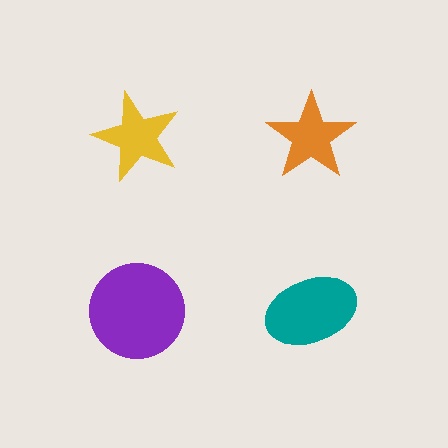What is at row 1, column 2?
An orange star.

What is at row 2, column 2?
A teal ellipse.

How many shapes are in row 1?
2 shapes.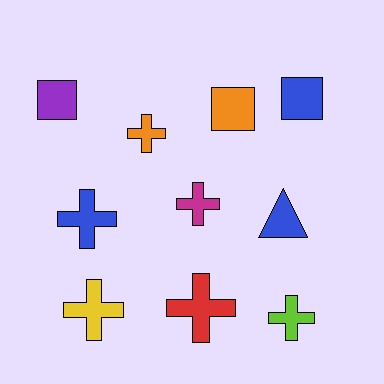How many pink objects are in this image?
There are no pink objects.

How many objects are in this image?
There are 10 objects.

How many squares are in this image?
There are 3 squares.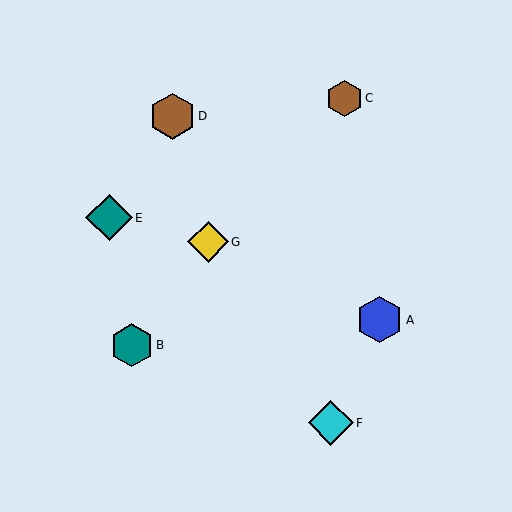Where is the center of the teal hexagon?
The center of the teal hexagon is at (132, 345).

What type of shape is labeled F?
Shape F is a cyan diamond.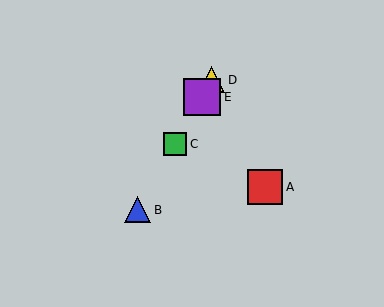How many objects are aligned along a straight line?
4 objects (B, C, D, E) are aligned along a straight line.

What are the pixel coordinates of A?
Object A is at (265, 187).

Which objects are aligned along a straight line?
Objects B, C, D, E are aligned along a straight line.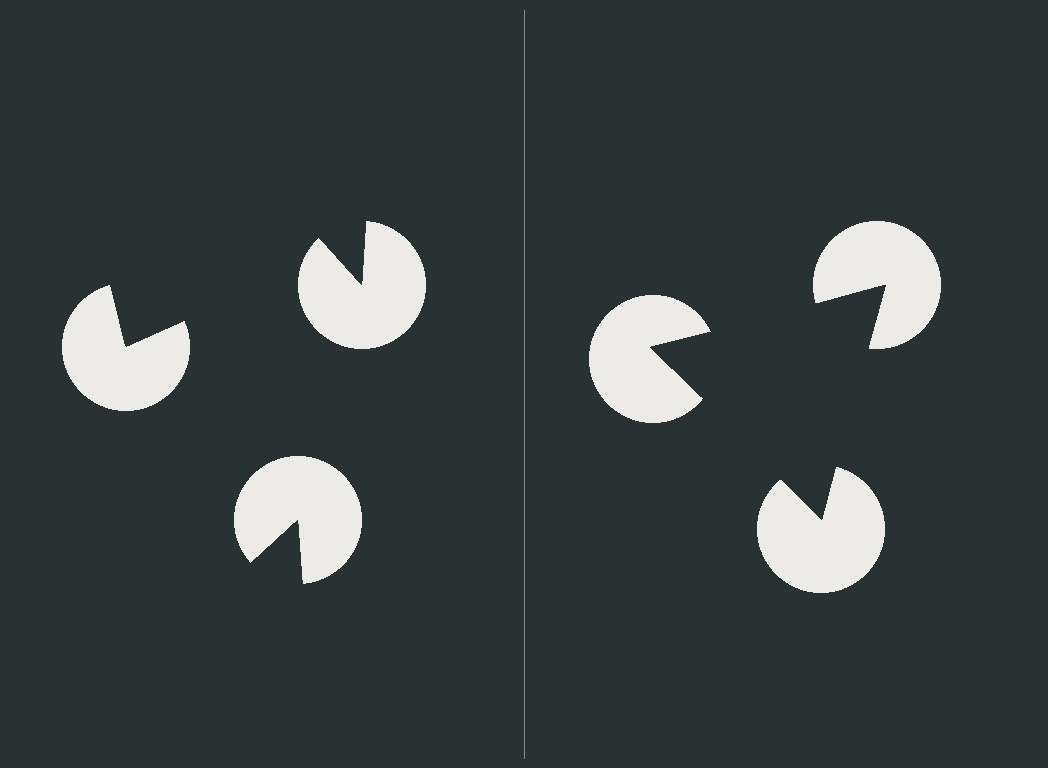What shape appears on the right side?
An illusory triangle.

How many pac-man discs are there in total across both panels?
6 — 3 on each side.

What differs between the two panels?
The pac-man discs are positioned identically on both sides; only the wedge orientations differ. On the right they align to a triangle; on the left they are misaligned.